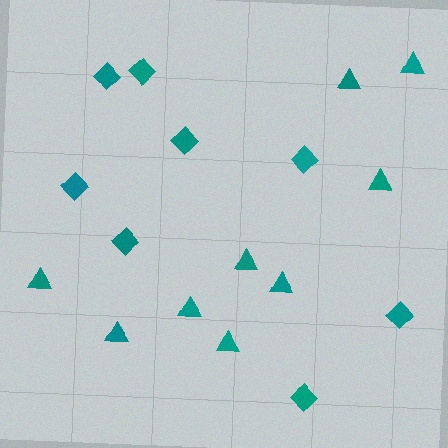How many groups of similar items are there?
There are 2 groups: one group of diamonds (8) and one group of triangles (9).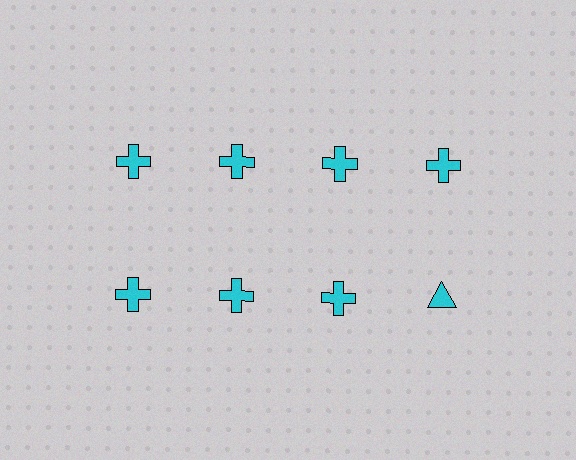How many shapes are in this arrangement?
There are 8 shapes arranged in a grid pattern.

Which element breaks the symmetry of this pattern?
The cyan triangle in the second row, second from right column breaks the symmetry. All other shapes are cyan crosses.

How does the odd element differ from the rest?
It has a different shape: triangle instead of cross.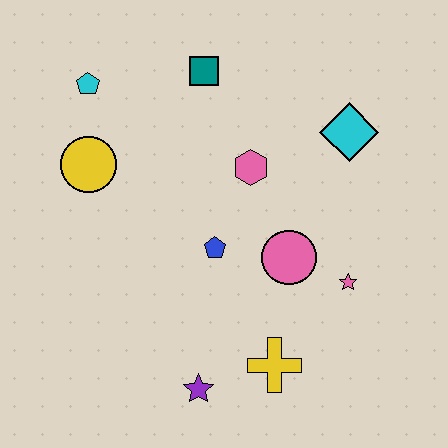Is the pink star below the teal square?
Yes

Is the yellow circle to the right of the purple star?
No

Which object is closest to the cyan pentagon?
The yellow circle is closest to the cyan pentagon.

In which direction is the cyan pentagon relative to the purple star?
The cyan pentagon is above the purple star.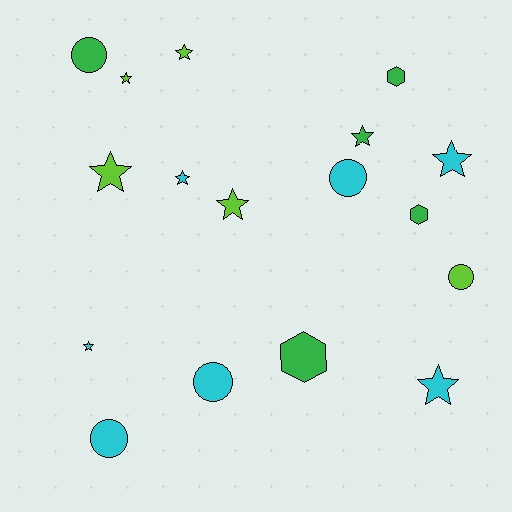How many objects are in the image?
There are 17 objects.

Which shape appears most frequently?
Star, with 9 objects.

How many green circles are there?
There is 1 green circle.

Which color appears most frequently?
Cyan, with 7 objects.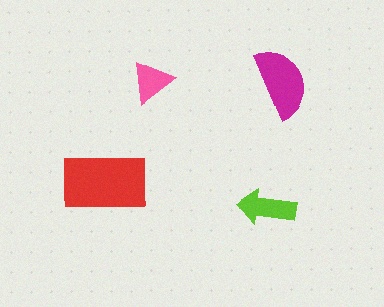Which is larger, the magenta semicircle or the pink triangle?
The magenta semicircle.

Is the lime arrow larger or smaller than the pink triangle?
Larger.